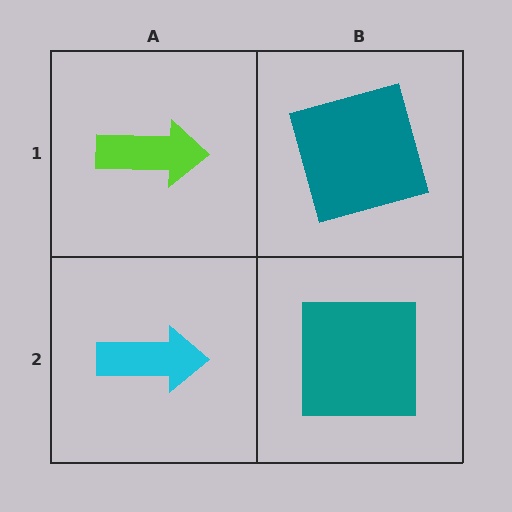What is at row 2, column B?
A teal square.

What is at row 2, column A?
A cyan arrow.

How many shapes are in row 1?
2 shapes.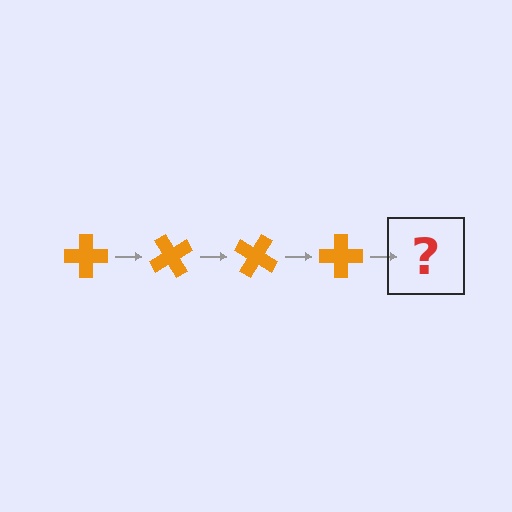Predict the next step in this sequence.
The next step is an orange cross rotated 240 degrees.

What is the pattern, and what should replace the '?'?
The pattern is that the cross rotates 60 degrees each step. The '?' should be an orange cross rotated 240 degrees.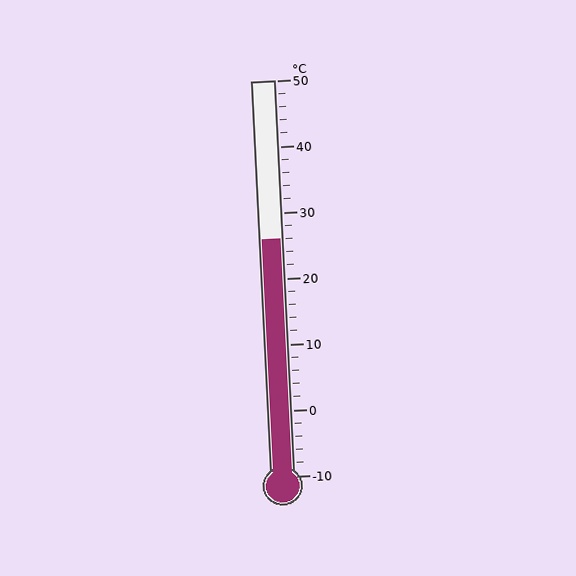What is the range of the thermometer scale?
The thermometer scale ranges from -10°C to 50°C.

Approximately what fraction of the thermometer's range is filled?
The thermometer is filled to approximately 60% of its range.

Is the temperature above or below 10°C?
The temperature is above 10°C.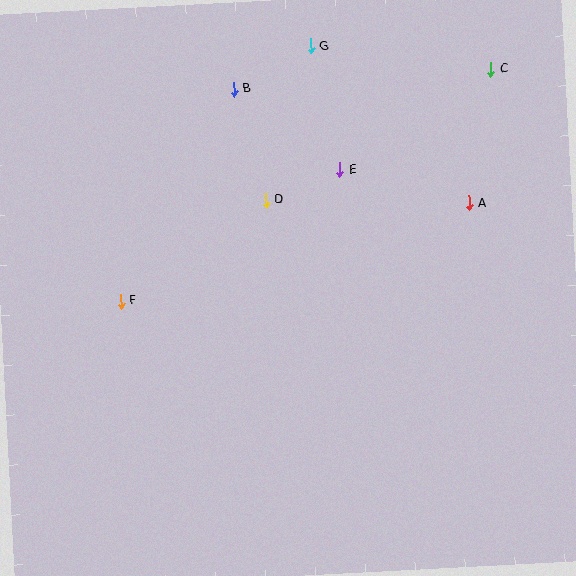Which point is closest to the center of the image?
Point D at (266, 200) is closest to the center.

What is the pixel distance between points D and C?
The distance between D and C is 260 pixels.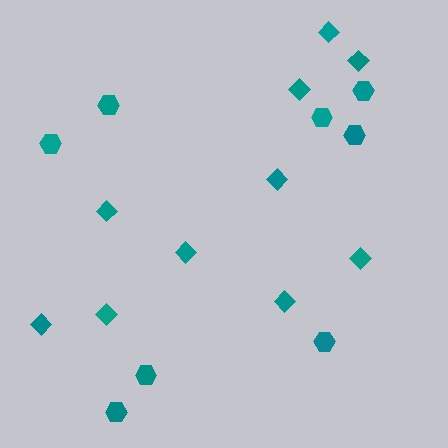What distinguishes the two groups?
There are 2 groups: one group of hexagons (8) and one group of diamonds (10).